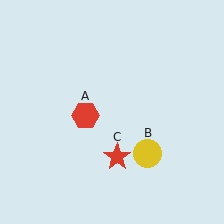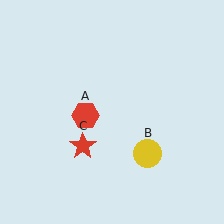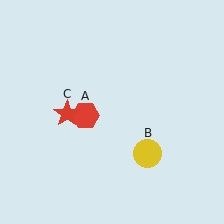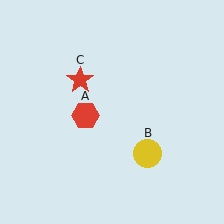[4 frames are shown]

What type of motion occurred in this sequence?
The red star (object C) rotated clockwise around the center of the scene.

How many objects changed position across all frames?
1 object changed position: red star (object C).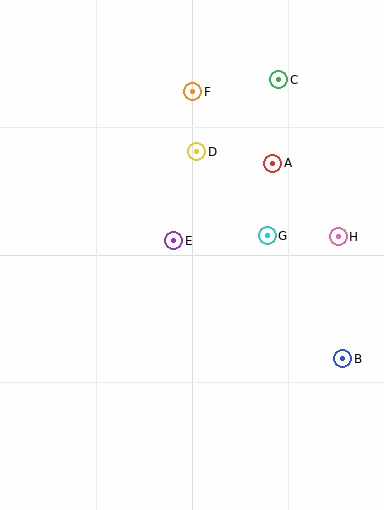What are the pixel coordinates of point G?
Point G is at (267, 236).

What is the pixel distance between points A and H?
The distance between A and H is 98 pixels.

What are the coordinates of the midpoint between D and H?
The midpoint between D and H is at (267, 194).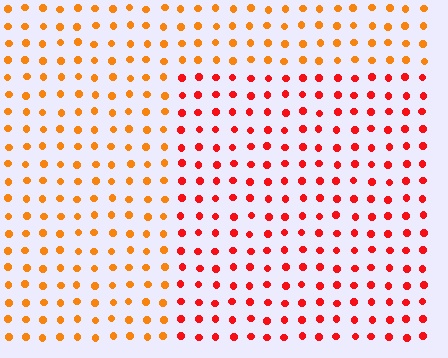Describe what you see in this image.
The image is filled with small orange elements in a uniform arrangement. A rectangle-shaped region is visible where the elements are tinted to a slightly different hue, forming a subtle color boundary.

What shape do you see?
I see a rectangle.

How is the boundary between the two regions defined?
The boundary is defined purely by a slight shift in hue (about 32 degrees). Spacing, size, and orientation are identical on both sides.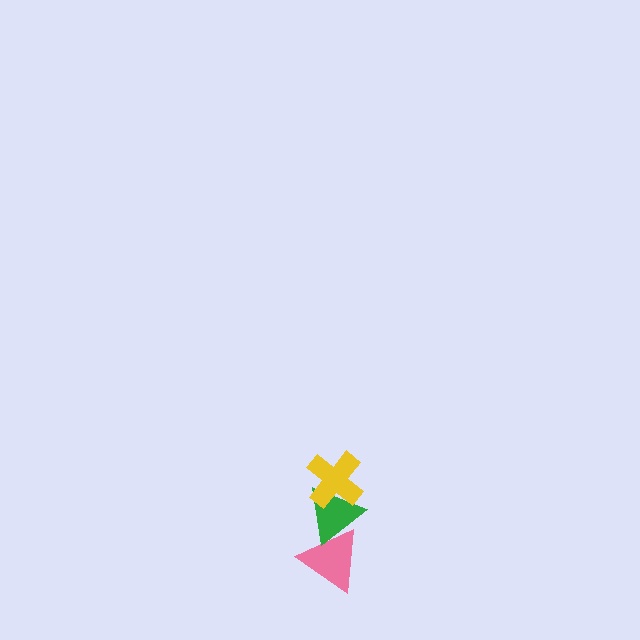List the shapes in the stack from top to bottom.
From top to bottom: the yellow cross, the green triangle, the pink triangle.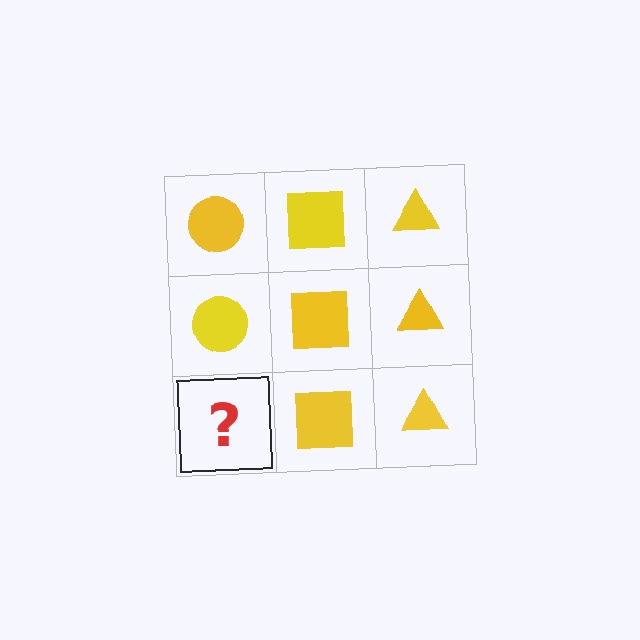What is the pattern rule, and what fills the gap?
The rule is that each column has a consistent shape. The gap should be filled with a yellow circle.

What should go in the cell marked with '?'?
The missing cell should contain a yellow circle.